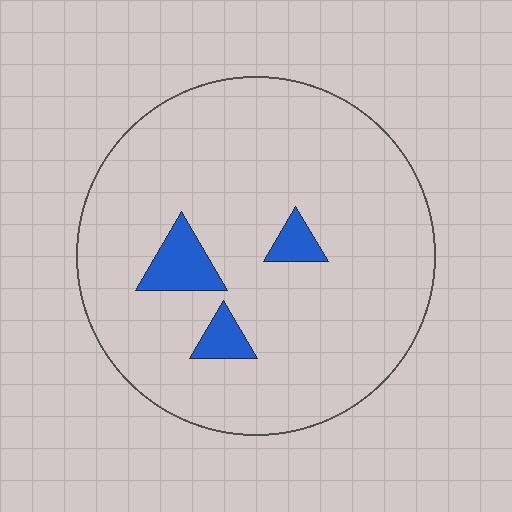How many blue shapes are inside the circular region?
3.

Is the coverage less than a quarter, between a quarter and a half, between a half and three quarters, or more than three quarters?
Less than a quarter.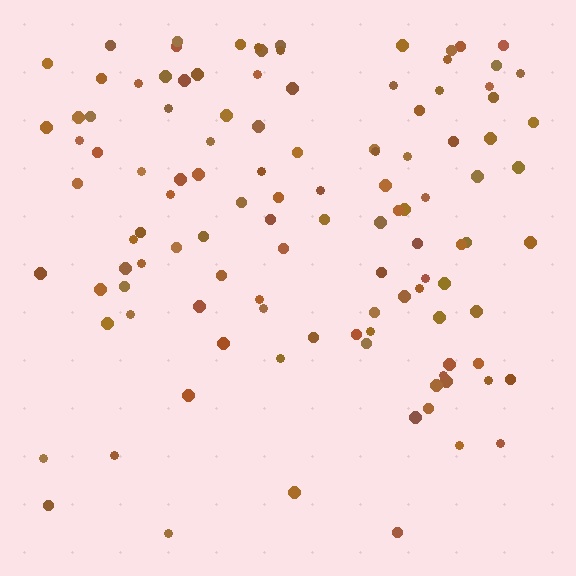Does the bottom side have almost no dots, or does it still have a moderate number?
Still a moderate number, just noticeably fewer than the top.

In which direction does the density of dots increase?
From bottom to top, with the top side densest.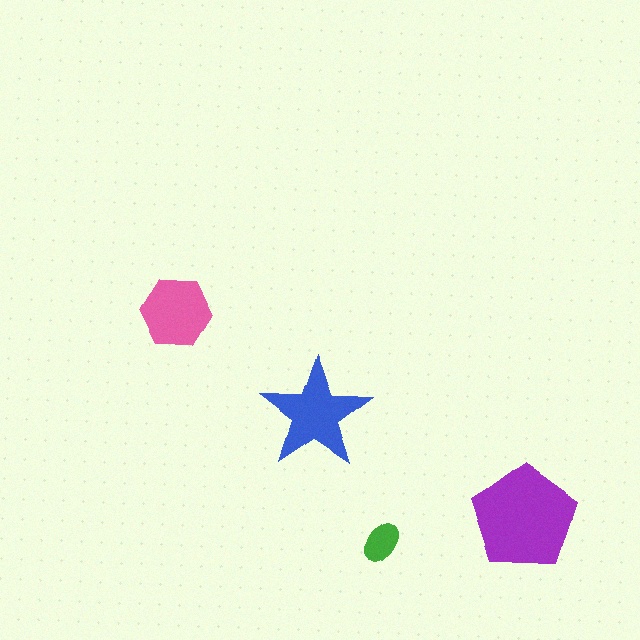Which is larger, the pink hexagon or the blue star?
The blue star.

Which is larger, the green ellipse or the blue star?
The blue star.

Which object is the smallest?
The green ellipse.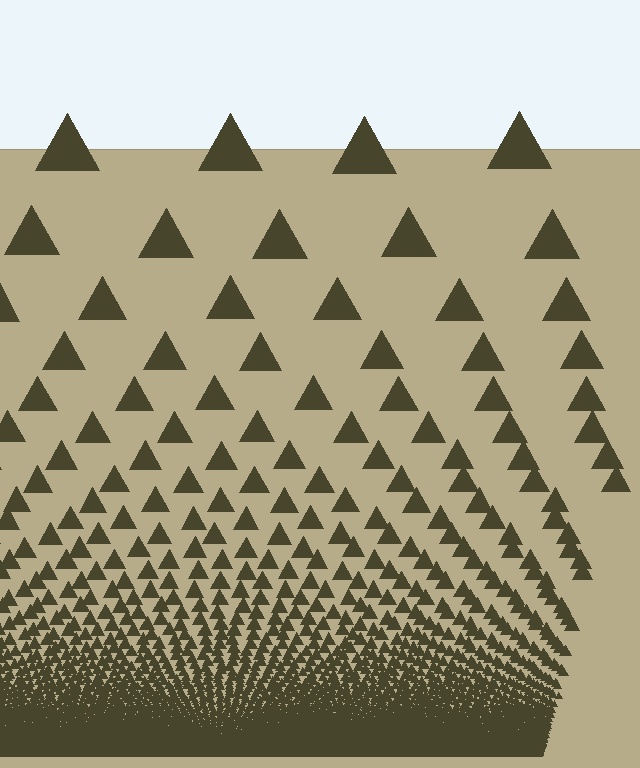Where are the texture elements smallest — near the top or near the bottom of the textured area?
Near the bottom.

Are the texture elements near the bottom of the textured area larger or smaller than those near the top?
Smaller. The gradient is inverted — elements near the bottom are smaller and denser.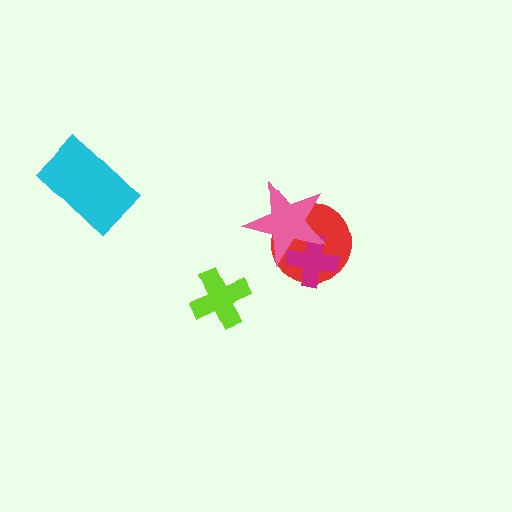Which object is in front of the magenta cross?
The pink star is in front of the magenta cross.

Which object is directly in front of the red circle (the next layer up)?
The magenta cross is directly in front of the red circle.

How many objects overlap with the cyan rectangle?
0 objects overlap with the cyan rectangle.